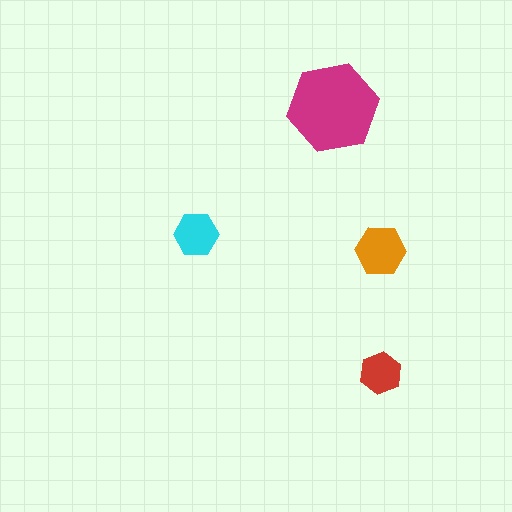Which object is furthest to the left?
The cyan hexagon is leftmost.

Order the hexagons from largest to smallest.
the magenta one, the orange one, the cyan one, the red one.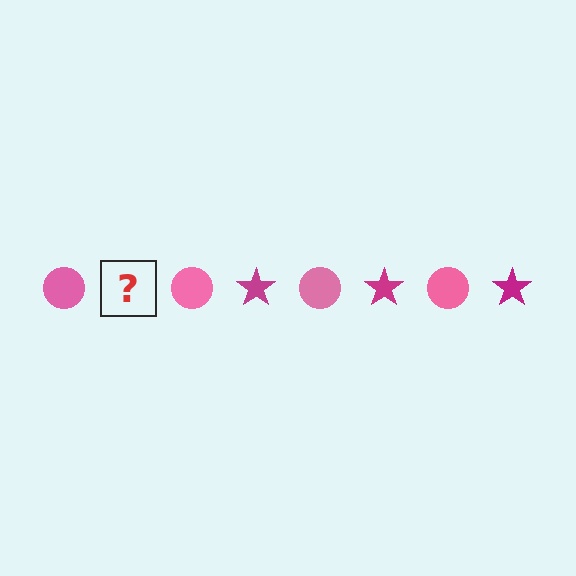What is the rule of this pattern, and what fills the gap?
The rule is that the pattern alternates between pink circle and magenta star. The gap should be filled with a magenta star.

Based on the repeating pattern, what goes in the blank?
The blank should be a magenta star.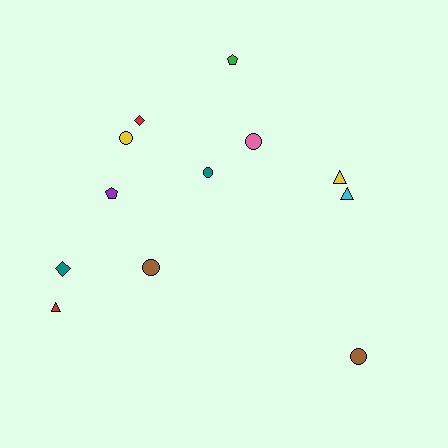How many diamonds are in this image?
There are 2 diamonds.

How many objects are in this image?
There are 12 objects.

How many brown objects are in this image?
There are 2 brown objects.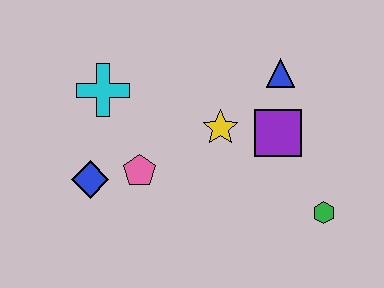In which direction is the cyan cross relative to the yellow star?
The cyan cross is to the left of the yellow star.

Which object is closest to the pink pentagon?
The blue diamond is closest to the pink pentagon.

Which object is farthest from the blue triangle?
The blue diamond is farthest from the blue triangle.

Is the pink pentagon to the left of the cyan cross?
No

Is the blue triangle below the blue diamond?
No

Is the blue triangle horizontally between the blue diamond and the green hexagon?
Yes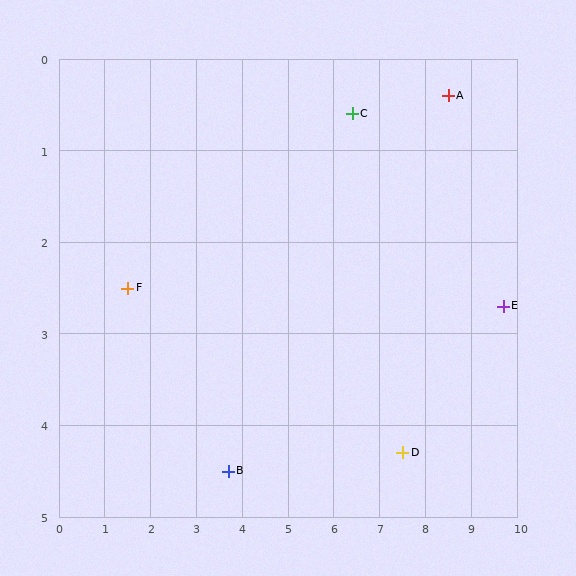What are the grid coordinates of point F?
Point F is at approximately (1.5, 2.5).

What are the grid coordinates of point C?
Point C is at approximately (6.4, 0.6).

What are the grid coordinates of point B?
Point B is at approximately (3.7, 4.5).